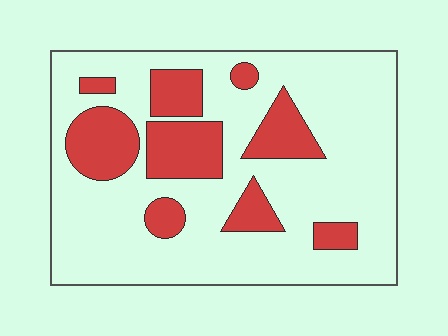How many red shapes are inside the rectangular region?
9.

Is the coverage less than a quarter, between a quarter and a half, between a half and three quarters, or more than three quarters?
Less than a quarter.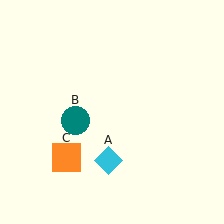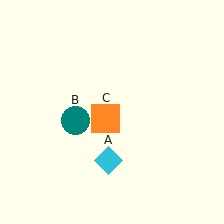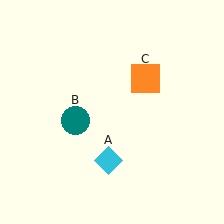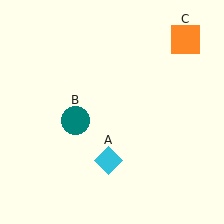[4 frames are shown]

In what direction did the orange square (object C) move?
The orange square (object C) moved up and to the right.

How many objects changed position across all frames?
1 object changed position: orange square (object C).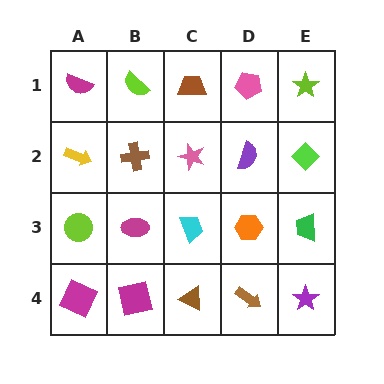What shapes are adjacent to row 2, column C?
A brown trapezoid (row 1, column C), a cyan trapezoid (row 3, column C), a brown cross (row 2, column B), a purple semicircle (row 2, column D).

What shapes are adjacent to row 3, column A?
A yellow arrow (row 2, column A), a magenta square (row 4, column A), a magenta ellipse (row 3, column B).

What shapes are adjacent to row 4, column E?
A green trapezoid (row 3, column E), a brown arrow (row 4, column D).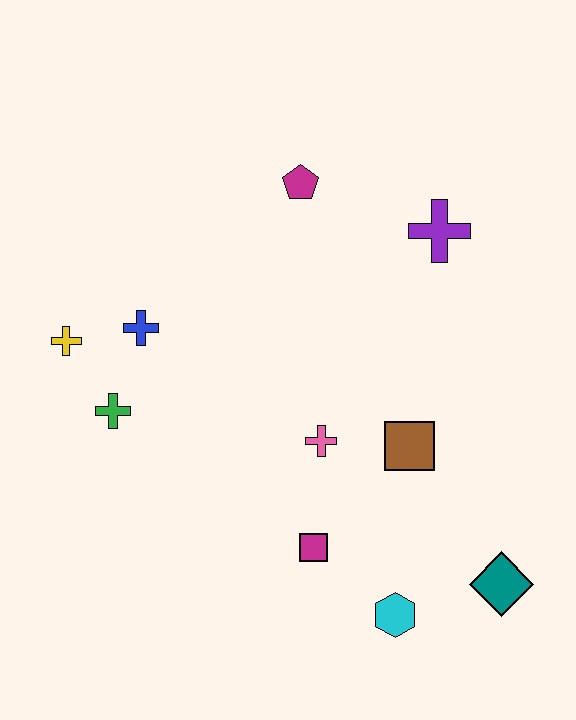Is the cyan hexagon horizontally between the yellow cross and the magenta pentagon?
No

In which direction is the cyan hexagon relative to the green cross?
The cyan hexagon is to the right of the green cross.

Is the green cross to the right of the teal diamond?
No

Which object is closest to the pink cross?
The brown square is closest to the pink cross.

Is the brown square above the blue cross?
No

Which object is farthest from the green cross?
The teal diamond is farthest from the green cross.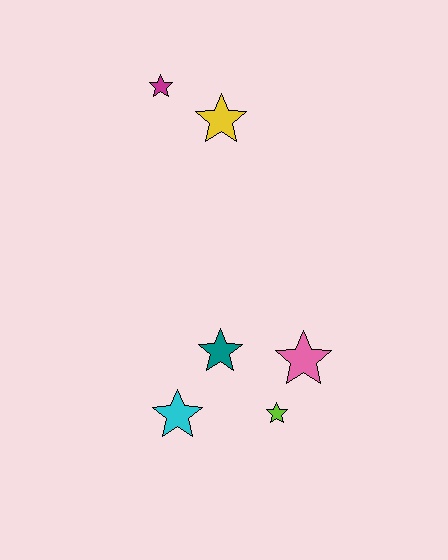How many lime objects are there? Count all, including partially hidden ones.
There is 1 lime object.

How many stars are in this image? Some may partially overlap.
There are 6 stars.